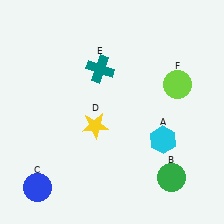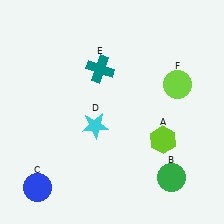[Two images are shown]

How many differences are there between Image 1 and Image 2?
There are 2 differences between the two images.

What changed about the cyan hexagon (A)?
In Image 1, A is cyan. In Image 2, it changed to lime.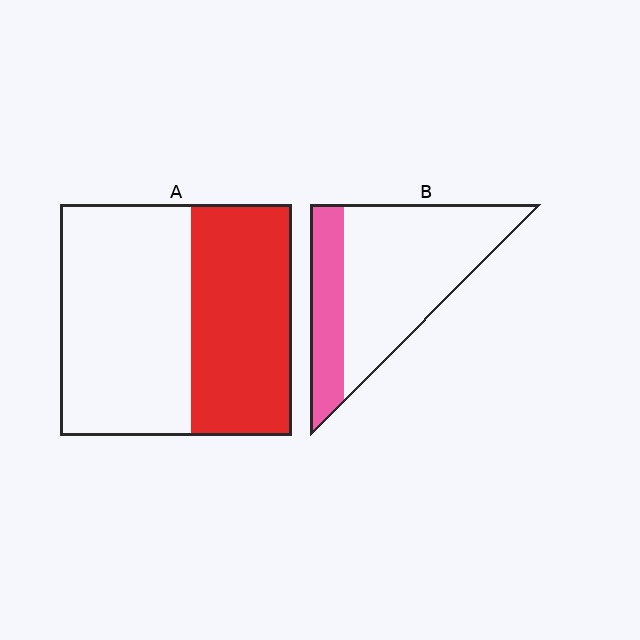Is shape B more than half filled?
No.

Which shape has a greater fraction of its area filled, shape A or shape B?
Shape A.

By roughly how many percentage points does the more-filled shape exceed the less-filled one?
By roughly 15 percentage points (A over B).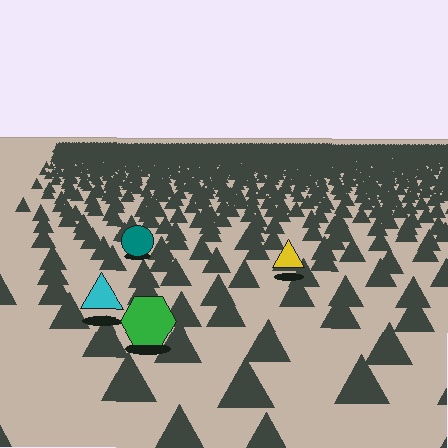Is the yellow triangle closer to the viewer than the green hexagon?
No. The green hexagon is closer — you can tell from the texture gradient: the ground texture is coarser near it.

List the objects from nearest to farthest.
From nearest to farthest: the green hexagon, the cyan triangle, the yellow triangle, the teal circle.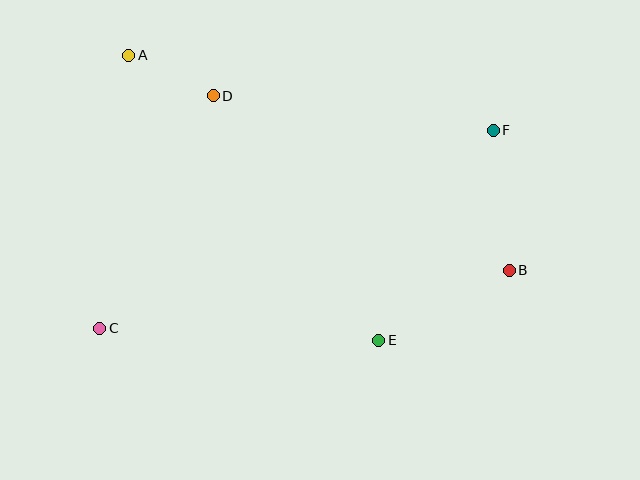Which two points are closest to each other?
Points A and D are closest to each other.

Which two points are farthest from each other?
Points C and F are farthest from each other.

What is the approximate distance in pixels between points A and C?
The distance between A and C is approximately 275 pixels.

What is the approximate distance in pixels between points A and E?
The distance between A and E is approximately 379 pixels.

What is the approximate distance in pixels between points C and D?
The distance between C and D is approximately 259 pixels.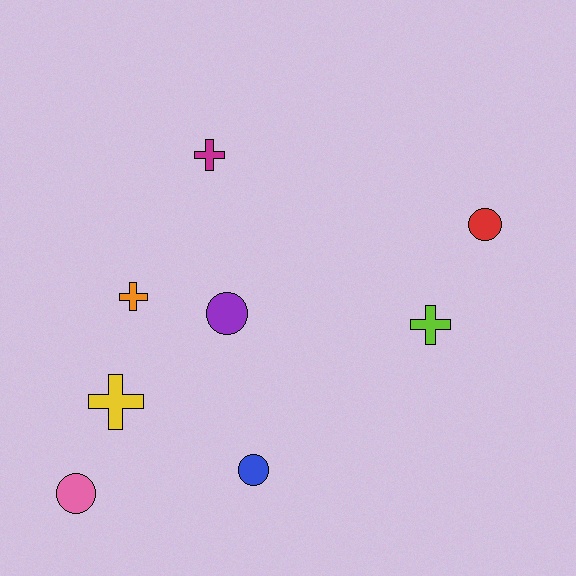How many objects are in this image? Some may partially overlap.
There are 8 objects.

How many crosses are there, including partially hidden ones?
There are 4 crosses.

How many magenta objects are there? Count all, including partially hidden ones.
There is 1 magenta object.